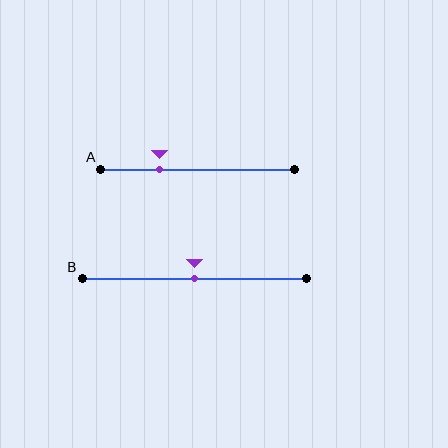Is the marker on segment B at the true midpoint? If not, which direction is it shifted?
Yes, the marker on segment B is at the true midpoint.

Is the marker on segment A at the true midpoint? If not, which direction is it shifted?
No, the marker on segment A is shifted to the left by about 20% of the segment length.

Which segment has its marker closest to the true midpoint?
Segment B has its marker closest to the true midpoint.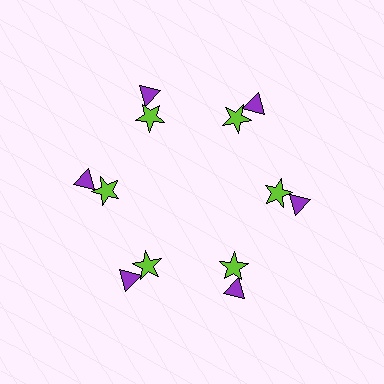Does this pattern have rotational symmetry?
Yes, this pattern has 6-fold rotational symmetry. It looks the same after rotating 60 degrees around the center.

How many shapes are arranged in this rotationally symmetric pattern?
There are 12 shapes, arranged in 6 groups of 2.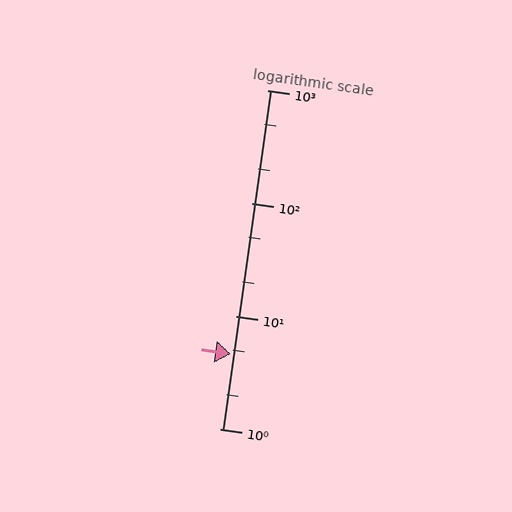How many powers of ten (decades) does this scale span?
The scale spans 3 decades, from 1 to 1000.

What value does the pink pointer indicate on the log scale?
The pointer indicates approximately 4.6.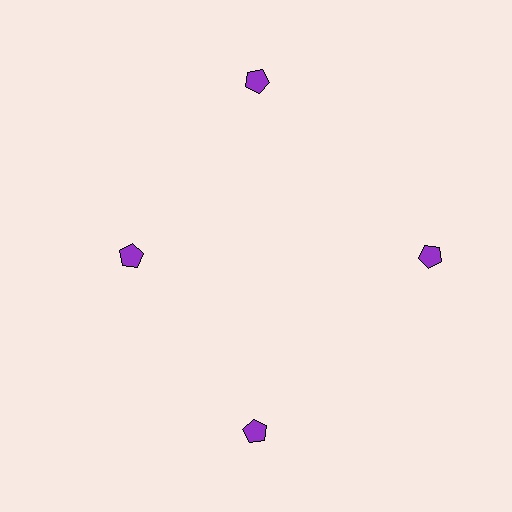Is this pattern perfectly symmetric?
No. The 4 purple pentagons are arranged in a ring, but one element near the 9 o'clock position is pulled inward toward the center, breaking the 4-fold rotational symmetry.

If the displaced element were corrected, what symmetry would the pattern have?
It would have 4-fold rotational symmetry — the pattern would map onto itself every 90 degrees.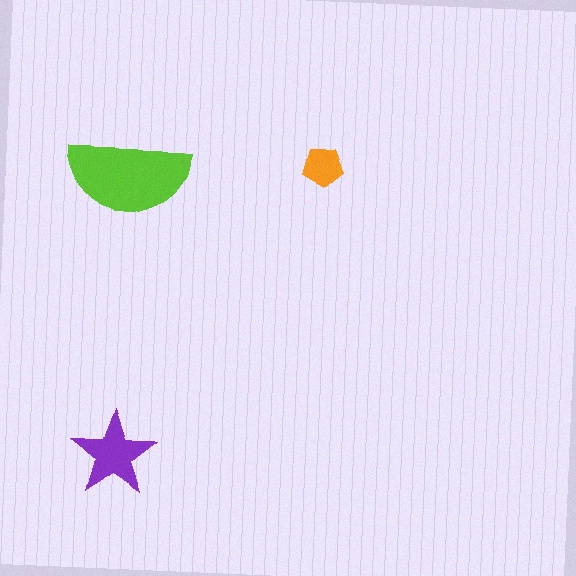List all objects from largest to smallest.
The lime semicircle, the purple star, the orange pentagon.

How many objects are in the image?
There are 3 objects in the image.